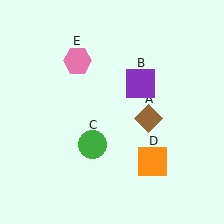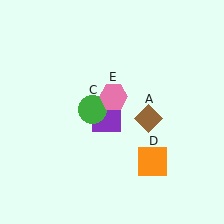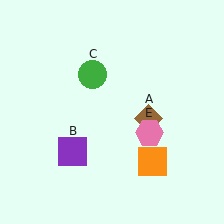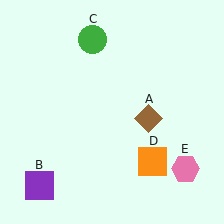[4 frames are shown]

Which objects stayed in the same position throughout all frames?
Brown diamond (object A) and orange square (object D) remained stationary.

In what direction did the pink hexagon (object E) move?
The pink hexagon (object E) moved down and to the right.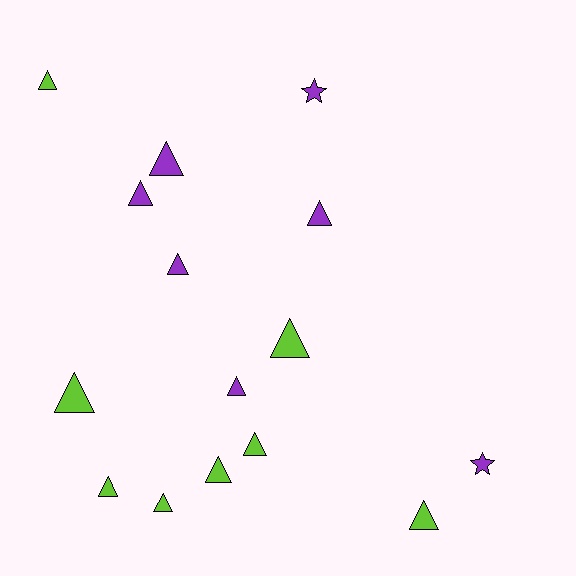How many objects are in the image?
There are 15 objects.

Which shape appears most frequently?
Triangle, with 13 objects.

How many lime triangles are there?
There are 8 lime triangles.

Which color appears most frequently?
Lime, with 8 objects.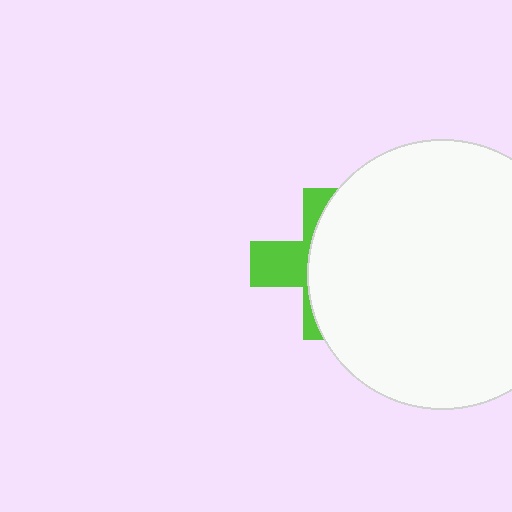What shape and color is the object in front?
The object in front is a white circle.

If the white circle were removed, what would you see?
You would see the complete lime cross.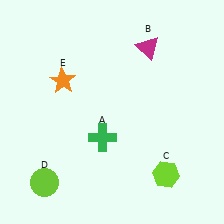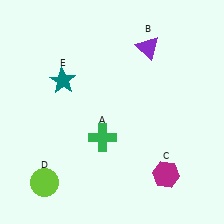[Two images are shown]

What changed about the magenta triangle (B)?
In Image 1, B is magenta. In Image 2, it changed to purple.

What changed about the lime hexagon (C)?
In Image 1, C is lime. In Image 2, it changed to magenta.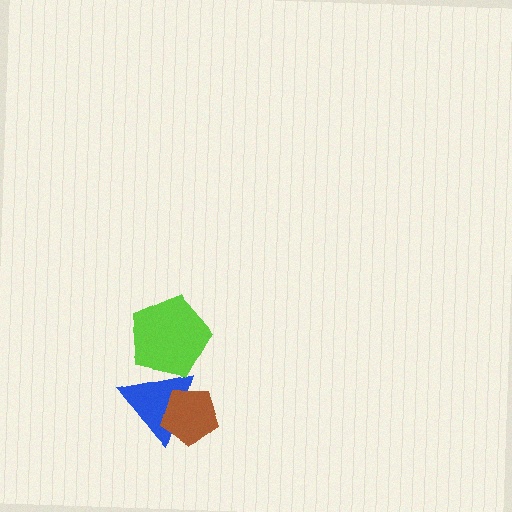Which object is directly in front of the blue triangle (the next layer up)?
The brown pentagon is directly in front of the blue triangle.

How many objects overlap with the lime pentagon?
1 object overlaps with the lime pentagon.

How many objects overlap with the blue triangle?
2 objects overlap with the blue triangle.